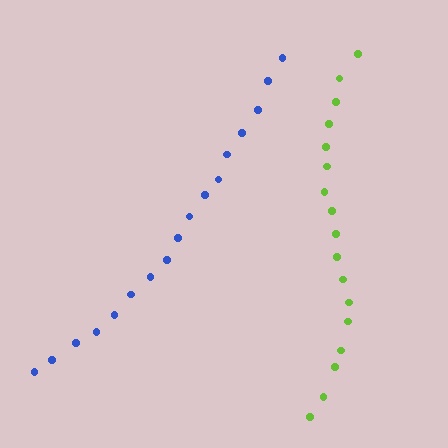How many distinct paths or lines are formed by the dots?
There are 2 distinct paths.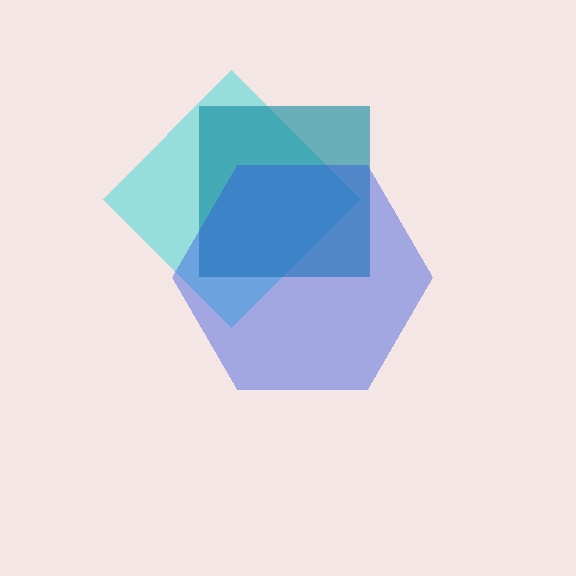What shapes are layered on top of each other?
The layered shapes are: a cyan diamond, a teal square, a blue hexagon.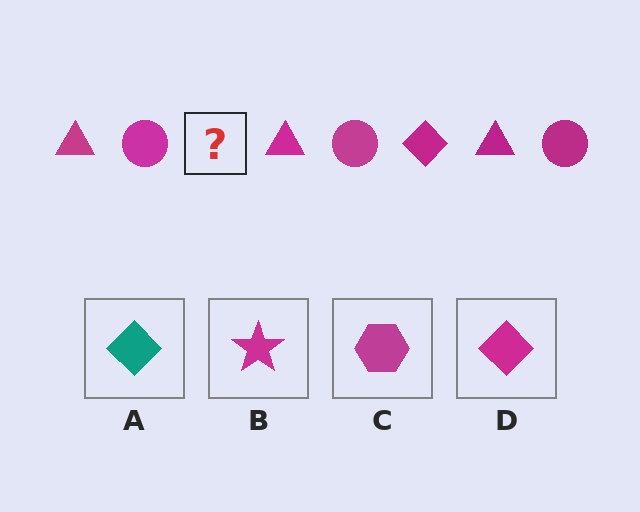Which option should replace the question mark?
Option D.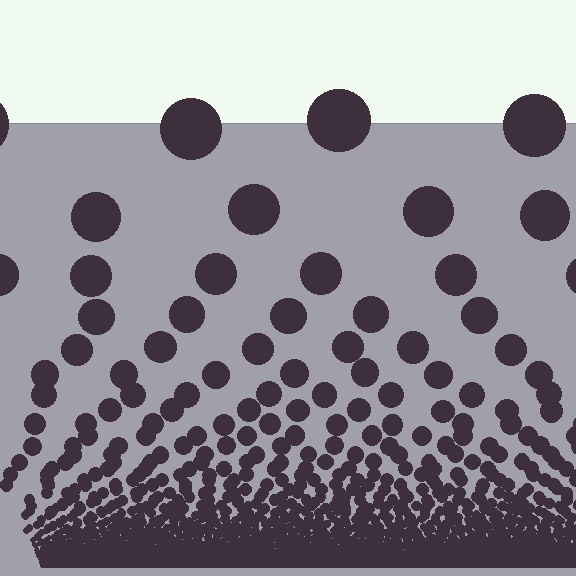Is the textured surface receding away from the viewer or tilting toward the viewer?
The surface appears to tilt toward the viewer. Texture elements get larger and sparser toward the top.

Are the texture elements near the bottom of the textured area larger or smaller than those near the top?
Smaller. The gradient is inverted — elements near the bottom are smaller and denser.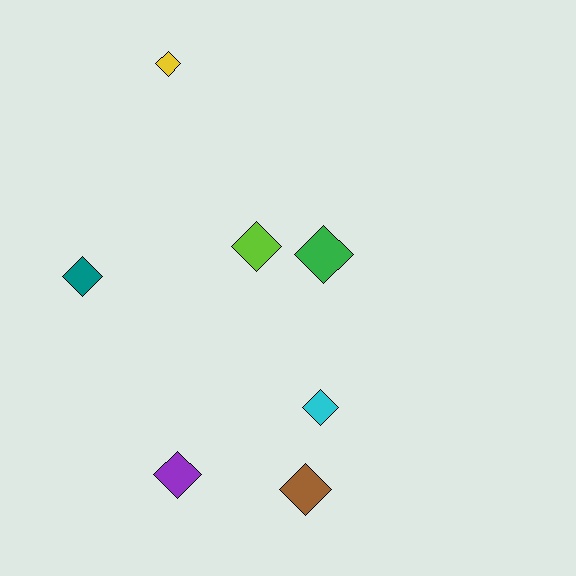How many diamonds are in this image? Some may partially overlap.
There are 7 diamonds.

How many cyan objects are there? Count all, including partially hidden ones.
There is 1 cyan object.